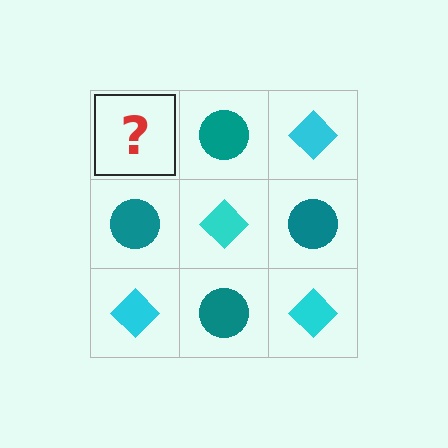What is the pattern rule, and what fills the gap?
The rule is that it alternates cyan diamond and teal circle in a checkerboard pattern. The gap should be filled with a cyan diamond.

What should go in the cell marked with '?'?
The missing cell should contain a cyan diamond.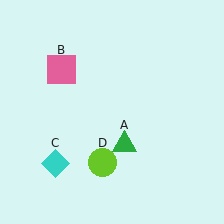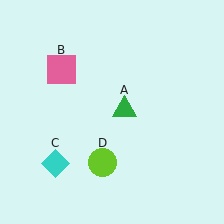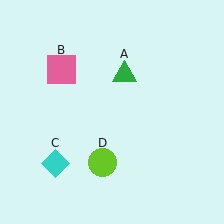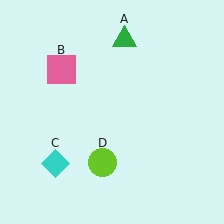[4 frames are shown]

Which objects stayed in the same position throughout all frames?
Pink square (object B) and cyan diamond (object C) and lime circle (object D) remained stationary.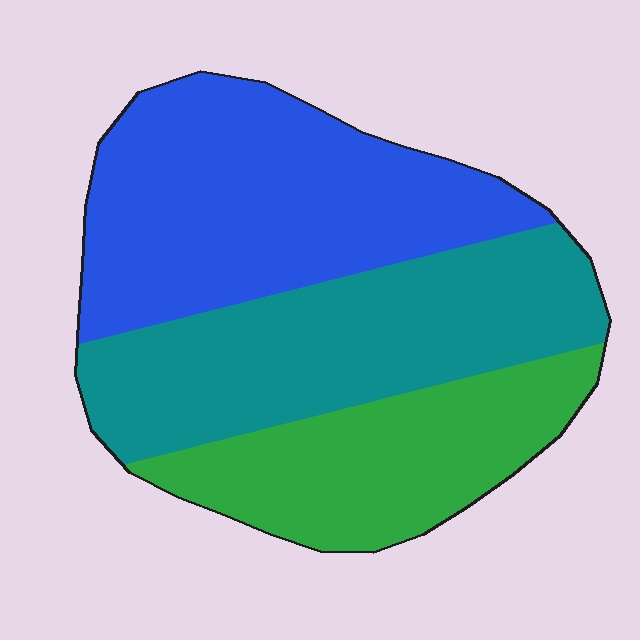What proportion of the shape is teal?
Teal takes up about one third (1/3) of the shape.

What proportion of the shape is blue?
Blue takes up about two fifths (2/5) of the shape.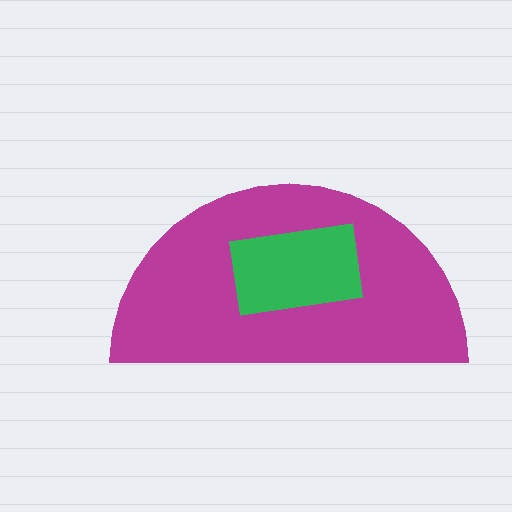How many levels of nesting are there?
2.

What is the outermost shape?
The magenta semicircle.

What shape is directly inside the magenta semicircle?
The green rectangle.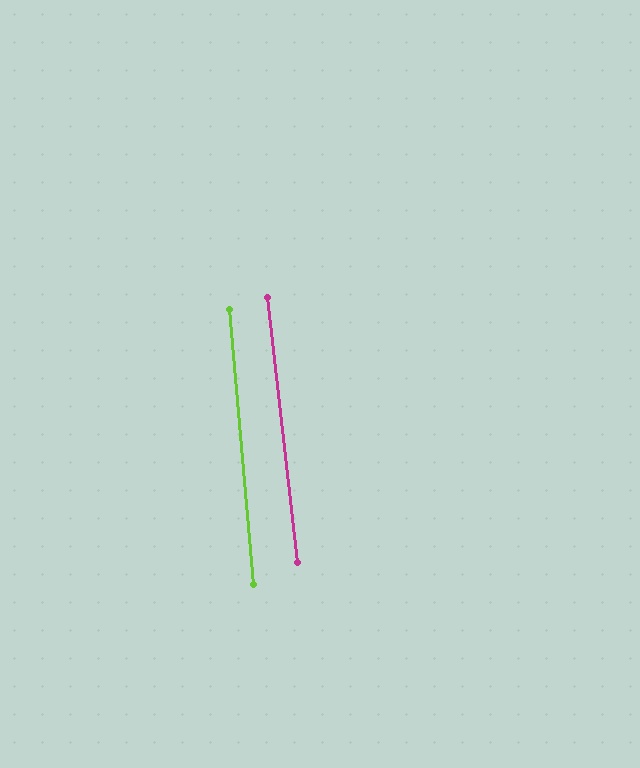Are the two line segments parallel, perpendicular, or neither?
Parallel — their directions differ by only 1.7°.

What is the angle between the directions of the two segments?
Approximately 2 degrees.